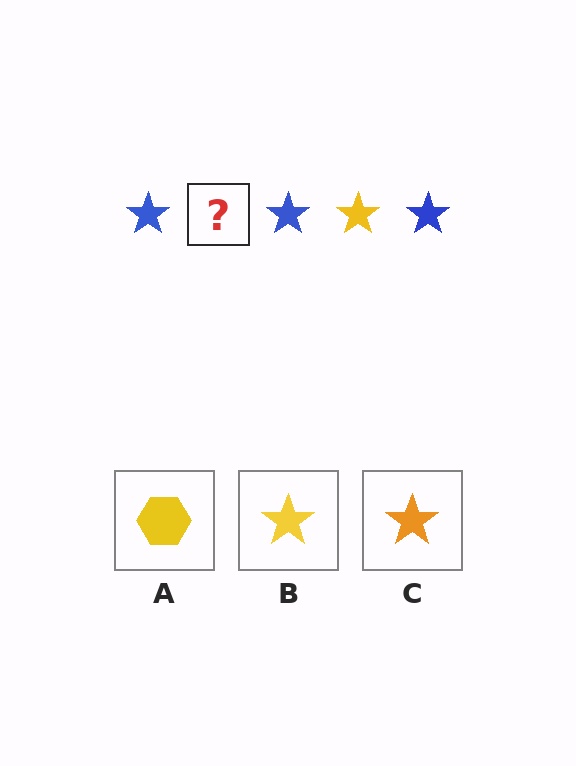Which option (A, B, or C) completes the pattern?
B.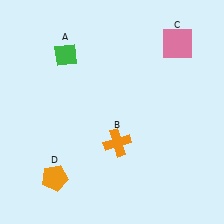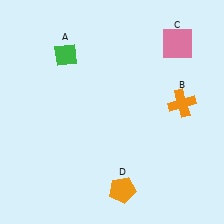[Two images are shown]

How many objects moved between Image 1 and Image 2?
2 objects moved between the two images.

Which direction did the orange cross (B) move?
The orange cross (B) moved right.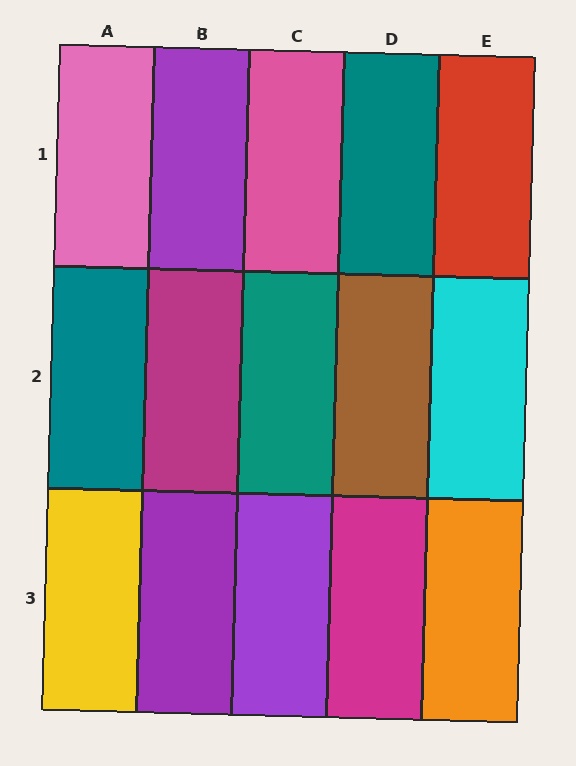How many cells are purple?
3 cells are purple.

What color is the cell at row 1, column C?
Pink.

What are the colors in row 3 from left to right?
Yellow, purple, purple, magenta, orange.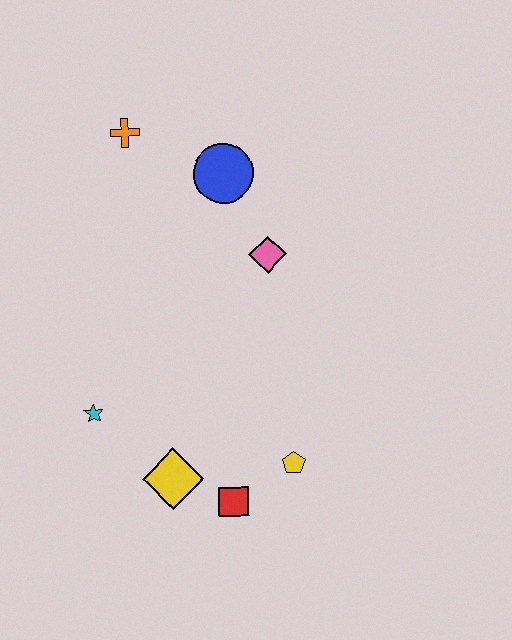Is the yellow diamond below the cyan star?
Yes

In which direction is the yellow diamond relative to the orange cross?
The yellow diamond is below the orange cross.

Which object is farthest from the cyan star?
The orange cross is farthest from the cyan star.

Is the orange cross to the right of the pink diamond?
No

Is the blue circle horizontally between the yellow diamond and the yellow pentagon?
Yes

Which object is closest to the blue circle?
The pink diamond is closest to the blue circle.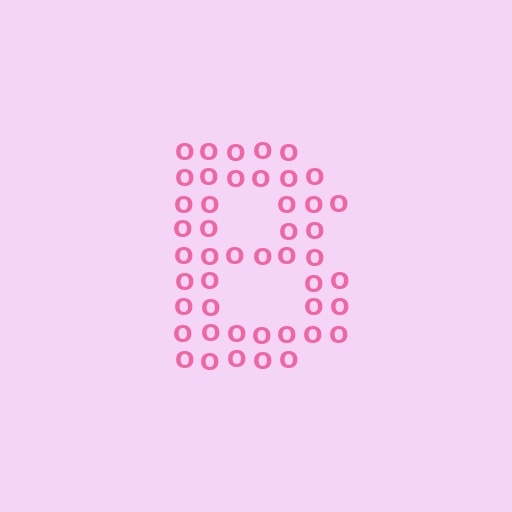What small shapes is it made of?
It is made of small letter O's.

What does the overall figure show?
The overall figure shows the letter B.